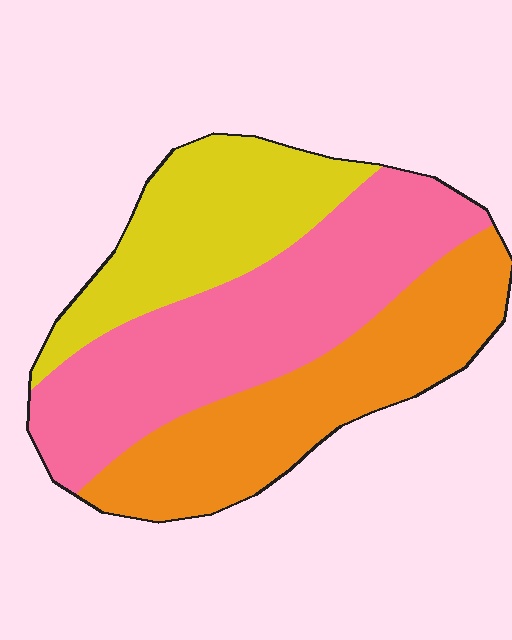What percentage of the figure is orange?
Orange takes up about one third (1/3) of the figure.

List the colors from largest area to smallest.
From largest to smallest: pink, orange, yellow.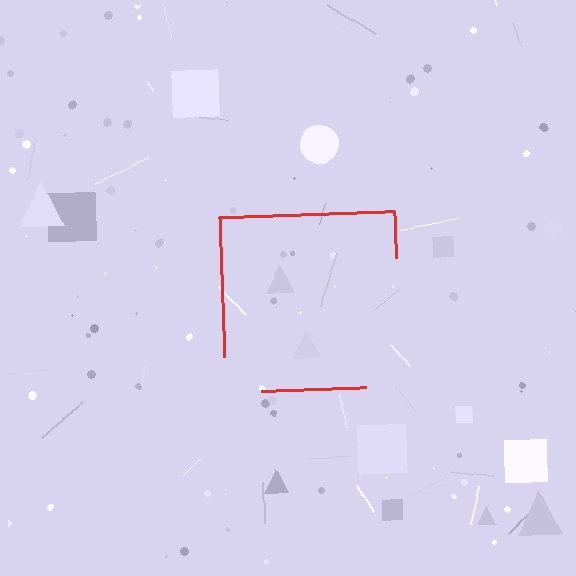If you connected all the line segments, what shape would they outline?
They would outline a square.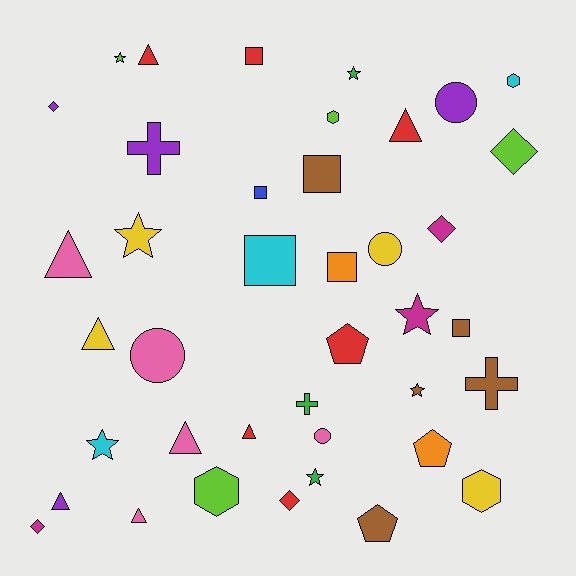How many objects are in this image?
There are 40 objects.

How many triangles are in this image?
There are 8 triangles.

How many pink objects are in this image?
There are 5 pink objects.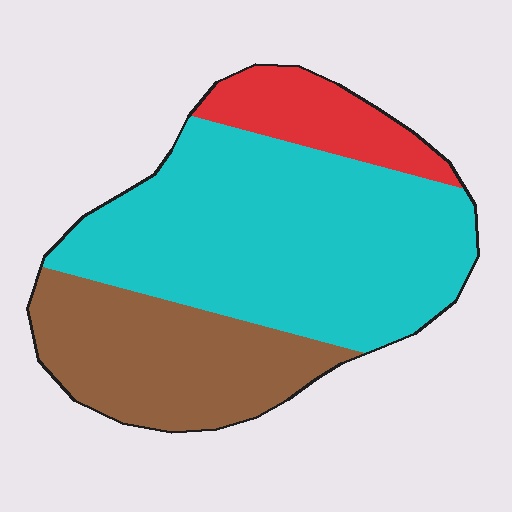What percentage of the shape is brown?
Brown takes up between a sixth and a third of the shape.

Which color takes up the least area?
Red, at roughly 15%.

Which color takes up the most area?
Cyan, at roughly 60%.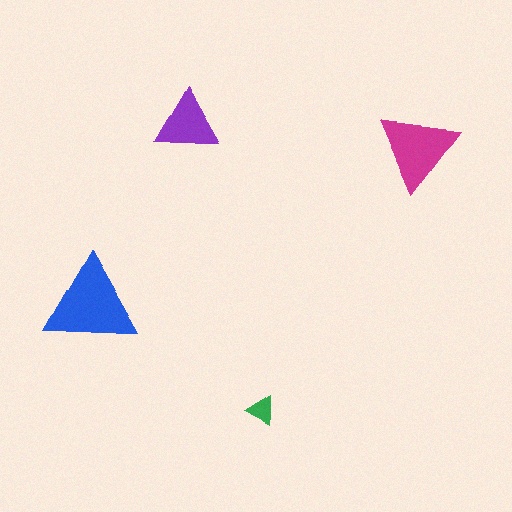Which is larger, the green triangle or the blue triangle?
The blue one.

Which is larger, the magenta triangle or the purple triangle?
The magenta one.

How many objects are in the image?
There are 4 objects in the image.